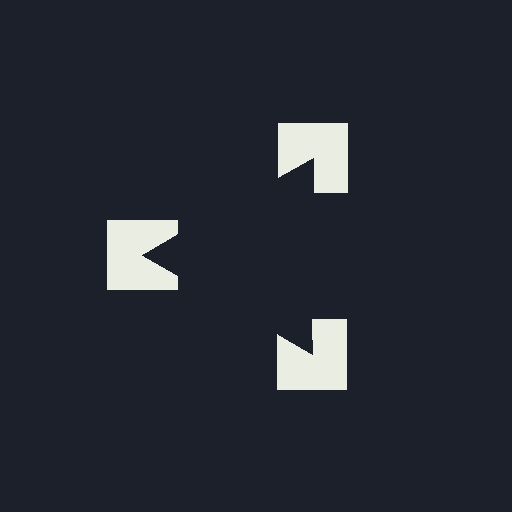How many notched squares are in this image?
There are 3 — one at each vertex of the illusory triangle.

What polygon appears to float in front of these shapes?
An illusory triangle — its edges are inferred from the aligned wedge cuts in the notched squares, not physically drawn.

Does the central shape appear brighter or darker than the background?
It typically appears slightly darker than the background, even though no actual brightness change is drawn.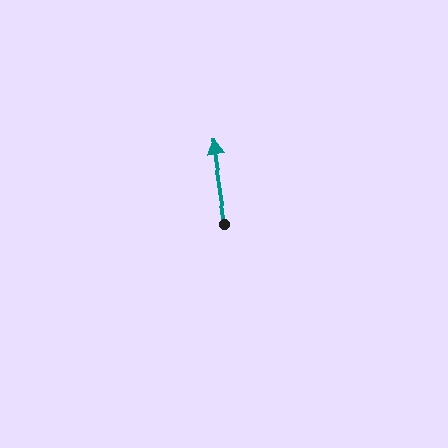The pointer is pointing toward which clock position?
Roughly 12 o'clock.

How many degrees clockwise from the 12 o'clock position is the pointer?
Approximately 352 degrees.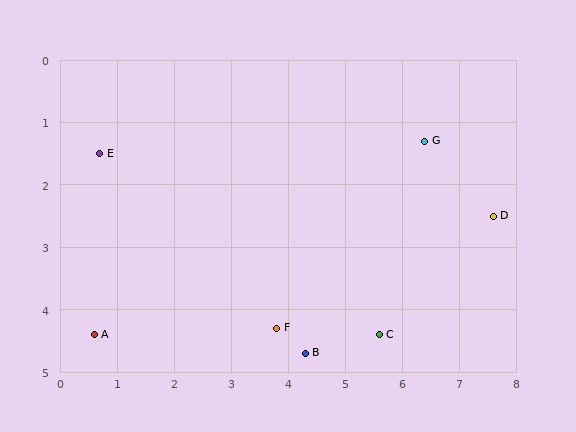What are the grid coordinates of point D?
Point D is at approximately (7.6, 2.5).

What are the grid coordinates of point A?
Point A is at approximately (0.6, 4.4).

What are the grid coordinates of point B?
Point B is at approximately (4.3, 4.7).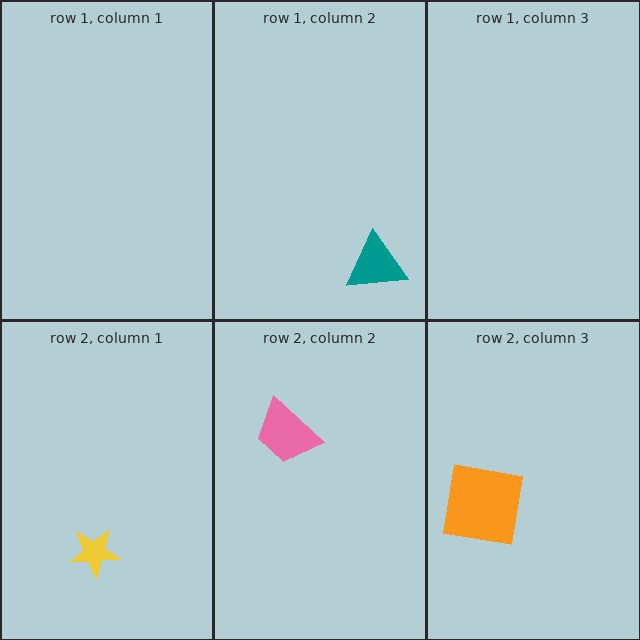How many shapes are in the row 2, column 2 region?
1.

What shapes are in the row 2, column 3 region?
The orange square.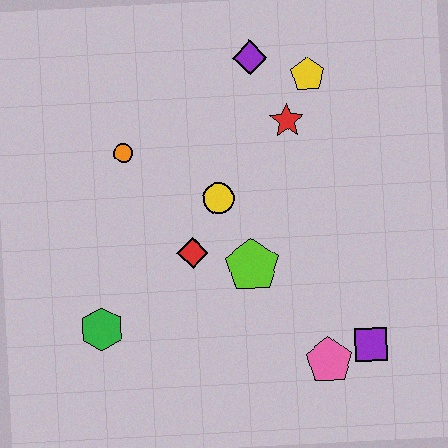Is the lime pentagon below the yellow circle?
Yes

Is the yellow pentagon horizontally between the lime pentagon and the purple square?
Yes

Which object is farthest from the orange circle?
The purple square is farthest from the orange circle.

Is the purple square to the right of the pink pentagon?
Yes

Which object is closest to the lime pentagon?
The red diamond is closest to the lime pentagon.